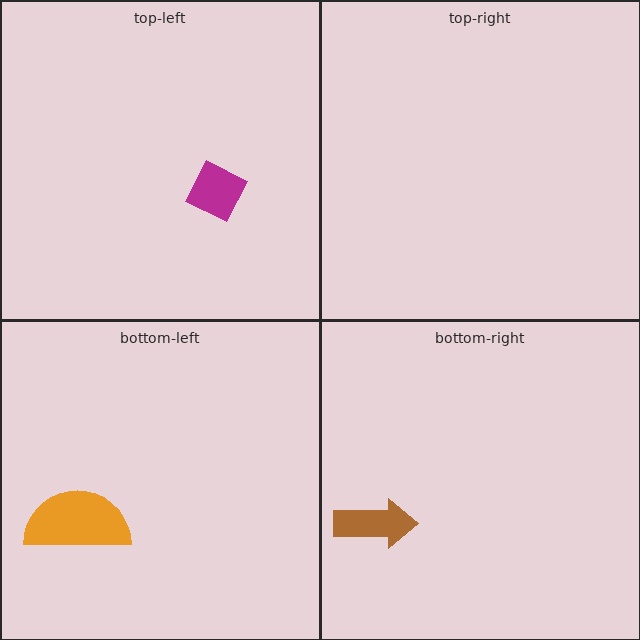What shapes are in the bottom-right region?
The brown arrow.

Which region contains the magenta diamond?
The top-left region.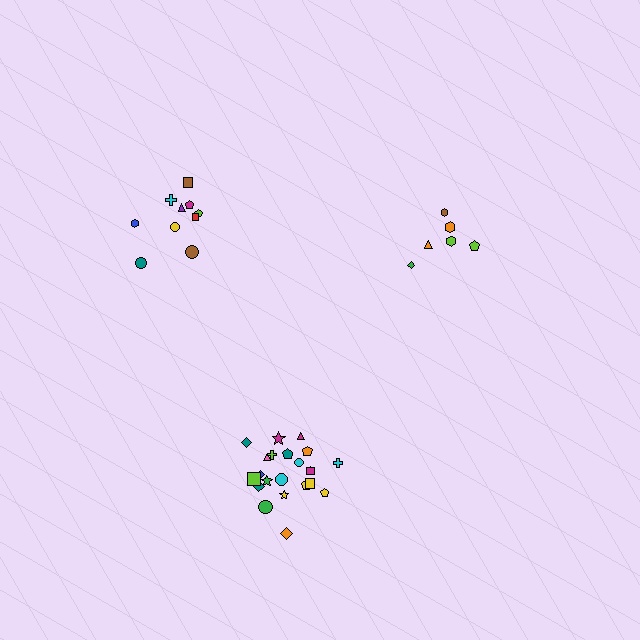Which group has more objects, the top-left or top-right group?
The top-left group.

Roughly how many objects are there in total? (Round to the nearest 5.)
Roughly 40 objects in total.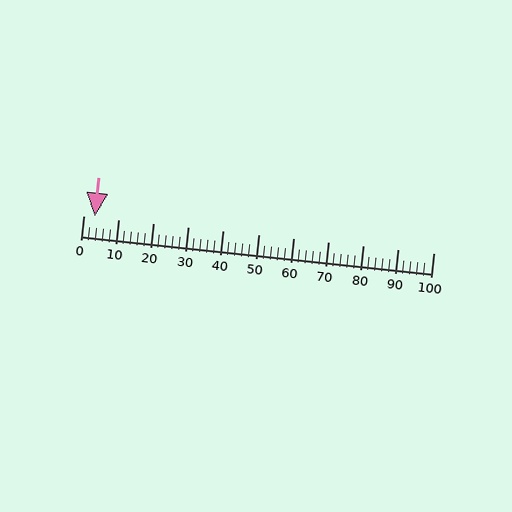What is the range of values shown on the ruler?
The ruler shows values from 0 to 100.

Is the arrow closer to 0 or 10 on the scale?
The arrow is closer to 0.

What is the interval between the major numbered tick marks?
The major tick marks are spaced 10 units apart.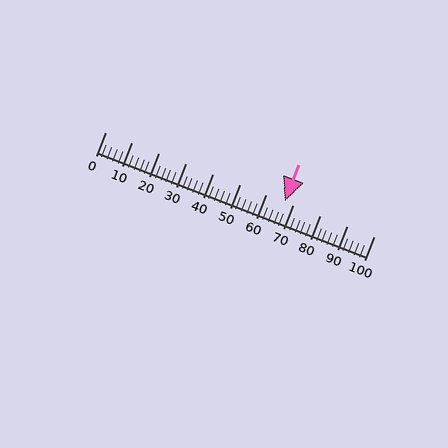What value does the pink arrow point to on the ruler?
The pink arrow points to approximately 67.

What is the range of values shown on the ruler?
The ruler shows values from 0 to 100.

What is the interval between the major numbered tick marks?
The major tick marks are spaced 10 units apart.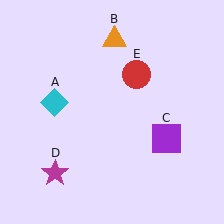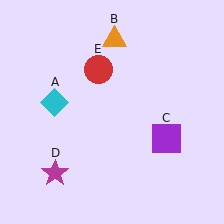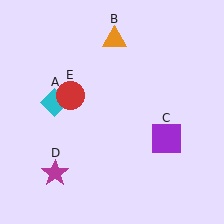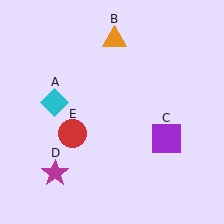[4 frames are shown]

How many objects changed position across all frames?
1 object changed position: red circle (object E).